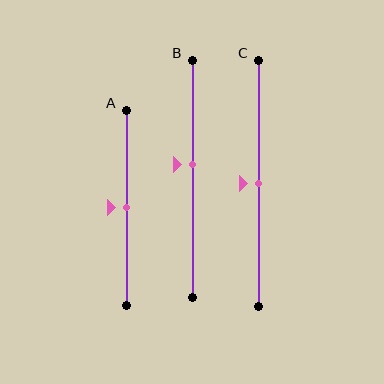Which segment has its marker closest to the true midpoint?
Segment A has its marker closest to the true midpoint.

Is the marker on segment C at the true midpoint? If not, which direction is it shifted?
Yes, the marker on segment C is at the true midpoint.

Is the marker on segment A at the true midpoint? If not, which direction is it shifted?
Yes, the marker on segment A is at the true midpoint.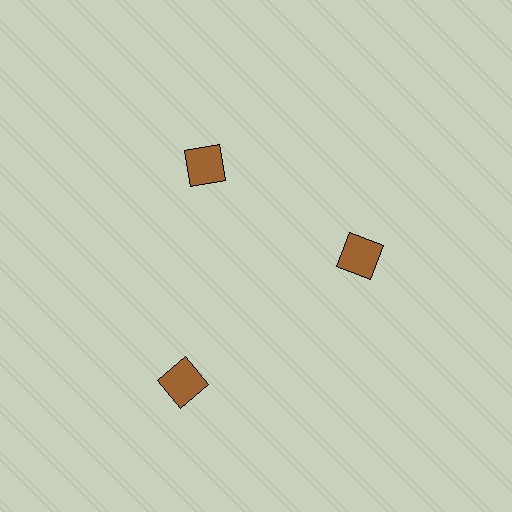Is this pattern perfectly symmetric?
No. The 3 brown squares are arranged in a ring, but one element near the 7 o'clock position is pushed outward from the center, breaking the 3-fold rotational symmetry.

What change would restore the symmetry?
The symmetry would be restored by moving it inward, back onto the ring so that all 3 squares sit at equal angles and equal distance from the center.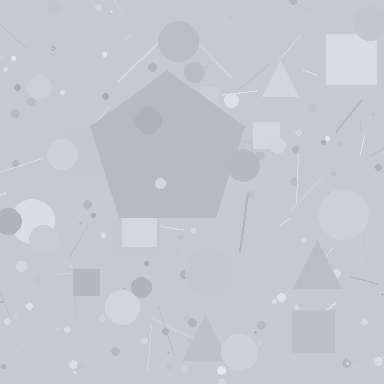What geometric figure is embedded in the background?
A pentagon is embedded in the background.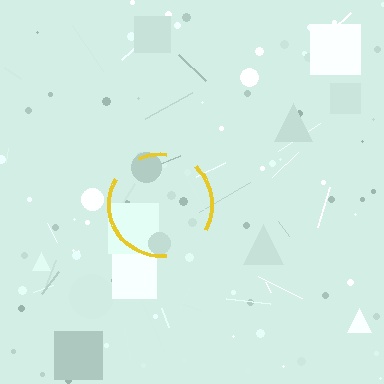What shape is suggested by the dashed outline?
The dashed outline suggests a circle.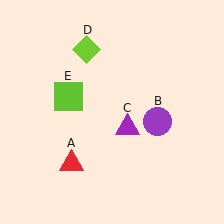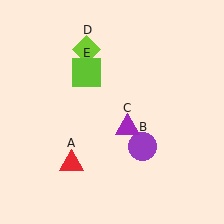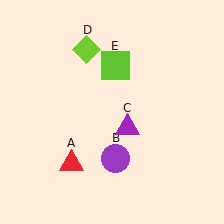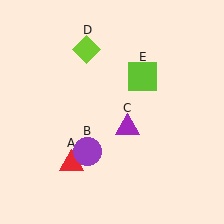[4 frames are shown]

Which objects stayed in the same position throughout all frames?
Red triangle (object A) and purple triangle (object C) and lime diamond (object D) remained stationary.